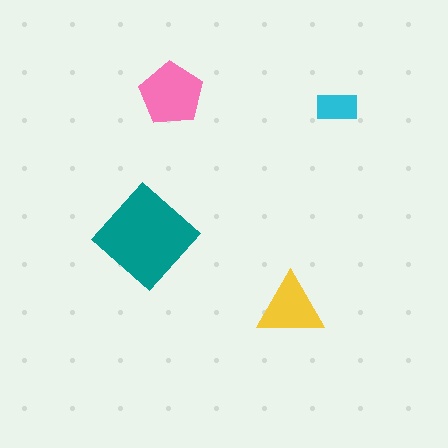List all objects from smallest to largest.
The cyan rectangle, the yellow triangle, the pink pentagon, the teal diamond.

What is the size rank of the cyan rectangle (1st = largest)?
4th.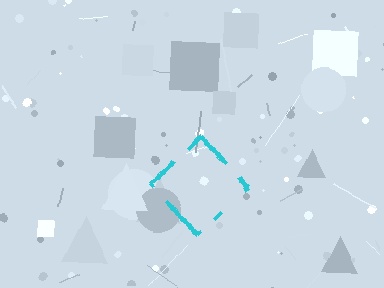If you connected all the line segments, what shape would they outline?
They would outline a diamond.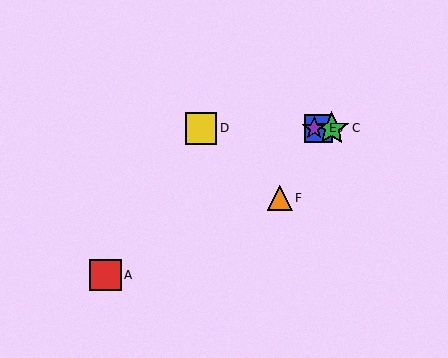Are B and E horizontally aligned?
Yes, both are at y≈128.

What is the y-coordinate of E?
Object E is at y≈128.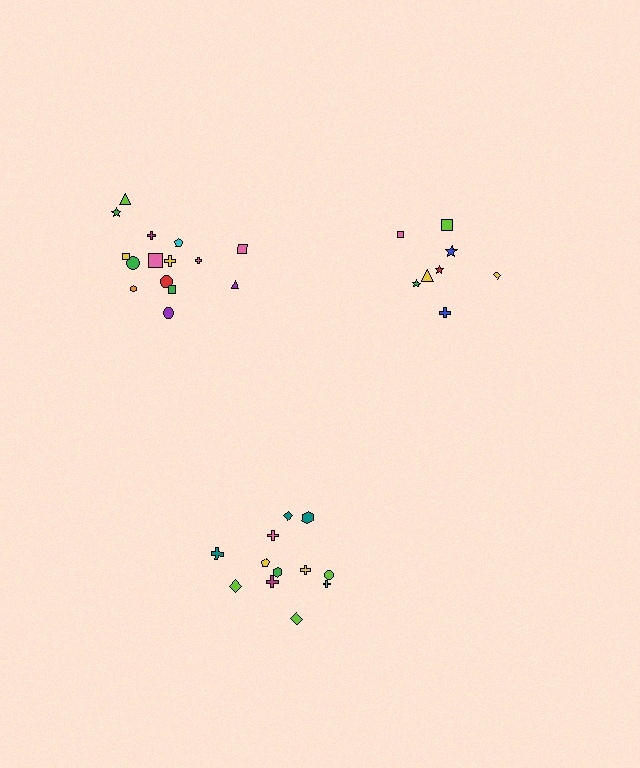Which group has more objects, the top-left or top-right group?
The top-left group.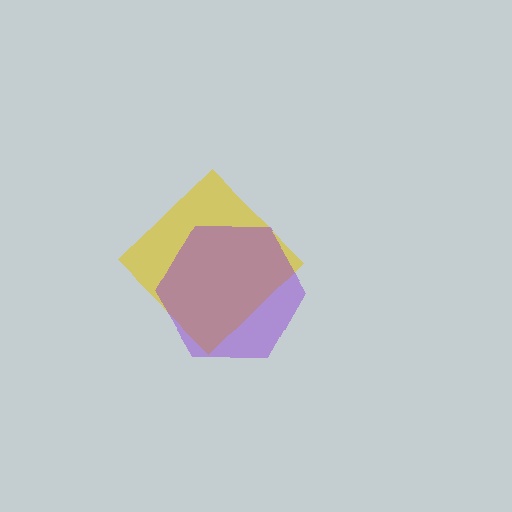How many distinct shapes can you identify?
There are 2 distinct shapes: a yellow diamond, a purple hexagon.